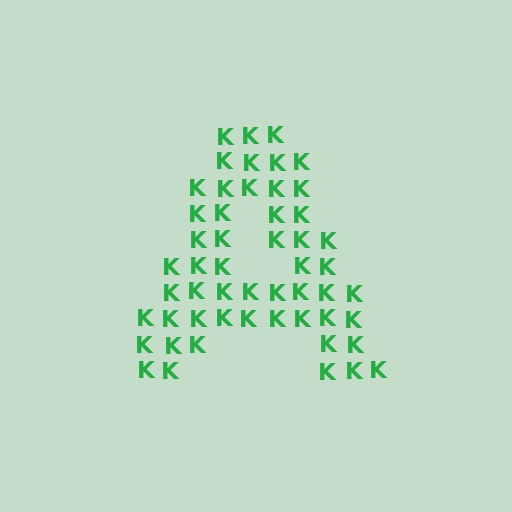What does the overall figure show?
The overall figure shows the letter A.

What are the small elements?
The small elements are letter K's.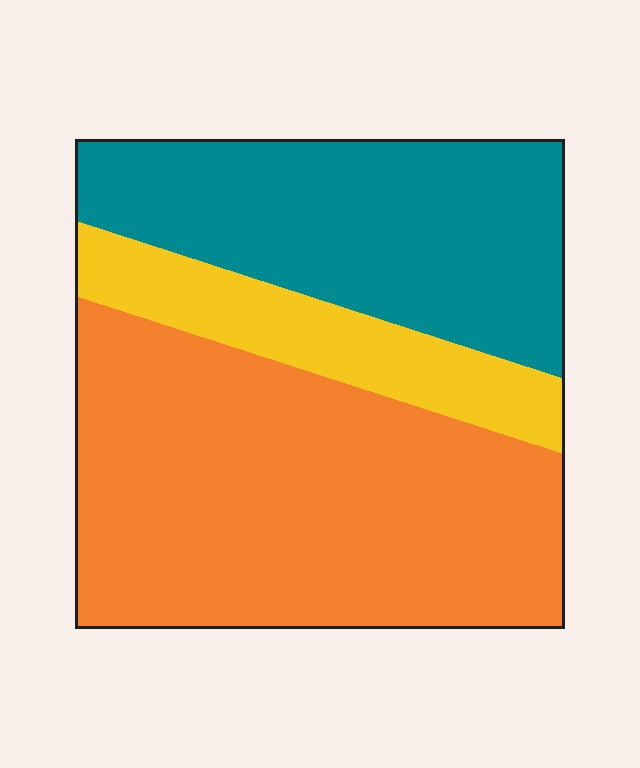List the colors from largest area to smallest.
From largest to smallest: orange, teal, yellow.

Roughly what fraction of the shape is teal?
Teal takes up about one third (1/3) of the shape.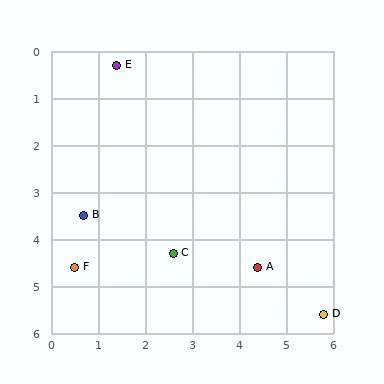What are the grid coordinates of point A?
Point A is at approximately (4.4, 4.6).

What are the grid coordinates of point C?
Point C is at approximately (2.6, 4.3).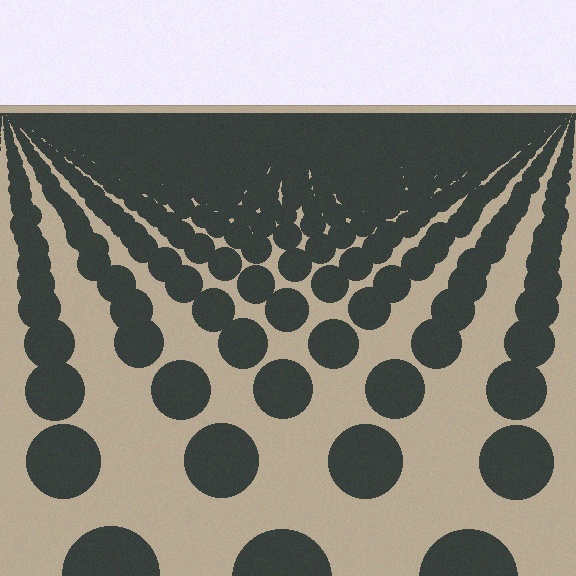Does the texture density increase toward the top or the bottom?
Density increases toward the top.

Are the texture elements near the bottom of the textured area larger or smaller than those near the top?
Larger. Near the bottom, elements are closer to the viewer and appear at a bigger on-screen size.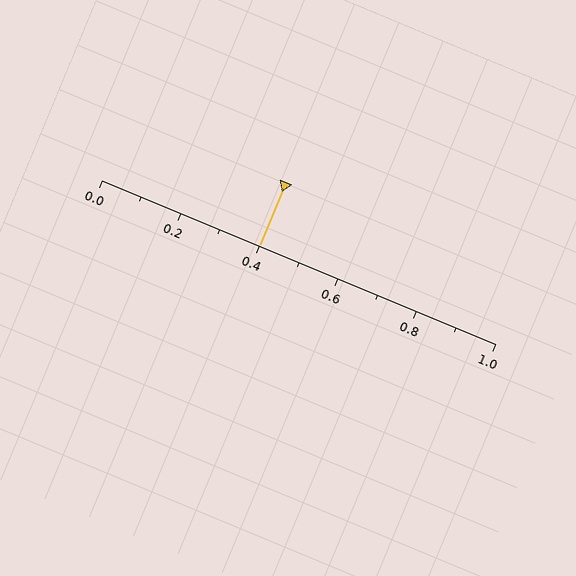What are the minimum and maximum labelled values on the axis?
The axis runs from 0.0 to 1.0.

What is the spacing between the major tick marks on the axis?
The major ticks are spaced 0.2 apart.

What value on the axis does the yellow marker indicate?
The marker indicates approximately 0.4.